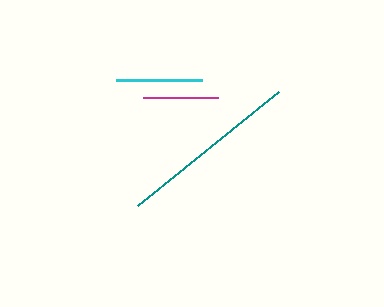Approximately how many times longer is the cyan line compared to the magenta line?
The cyan line is approximately 1.1 times the length of the magenta line.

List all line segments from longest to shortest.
From longest to shortest: teal, cyan, magenta.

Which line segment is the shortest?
The magenta line is the shortest at approximately 75 pixels.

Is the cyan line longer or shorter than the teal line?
The teal line is longer than the cyan line.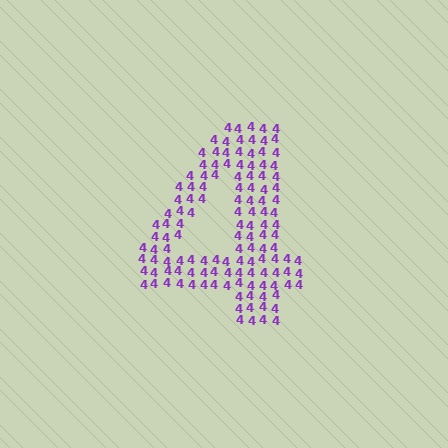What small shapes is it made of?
It is made of small digit 4's.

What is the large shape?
The large shape is the digit 4.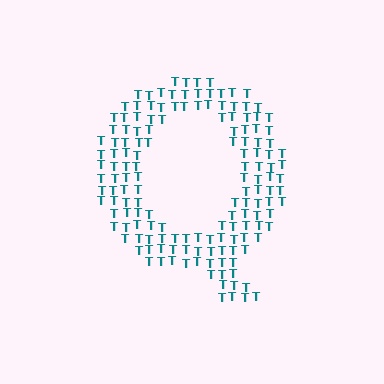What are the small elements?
The small elements are letter T's.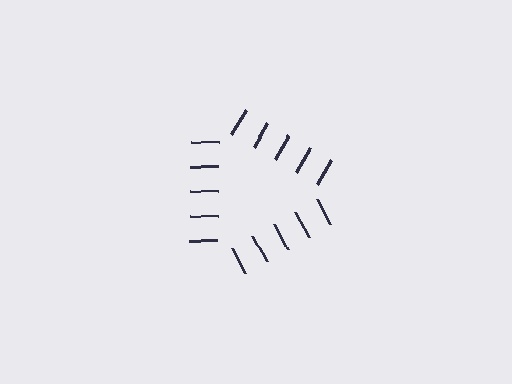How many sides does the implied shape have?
3 sides — the line-ends trace a triangle.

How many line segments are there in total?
15 — 5 along each of the 3 edges.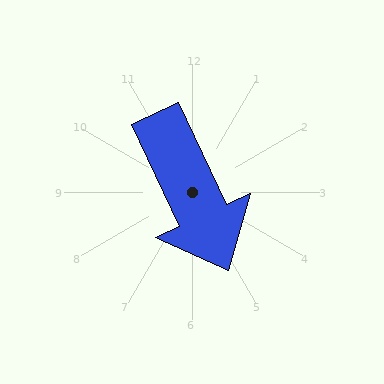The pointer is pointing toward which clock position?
Roughly 5 o'clock.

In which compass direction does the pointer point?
Southeast.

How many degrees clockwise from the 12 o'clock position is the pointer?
Approximately 155 degrees.